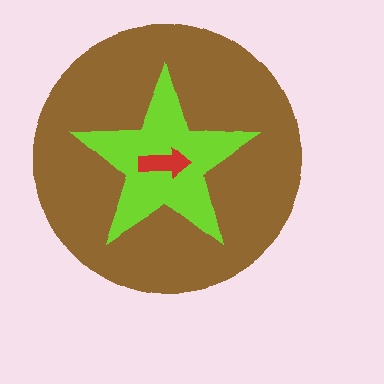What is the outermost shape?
The brown circle.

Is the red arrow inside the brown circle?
Yes.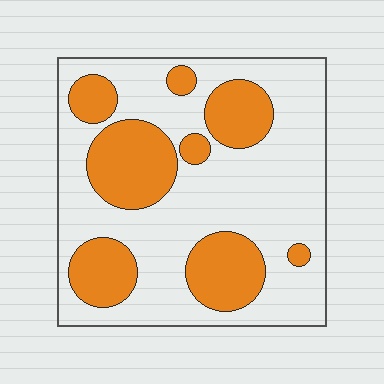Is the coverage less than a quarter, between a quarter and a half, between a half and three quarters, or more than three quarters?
Between a quarter and a half.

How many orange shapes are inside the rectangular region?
8.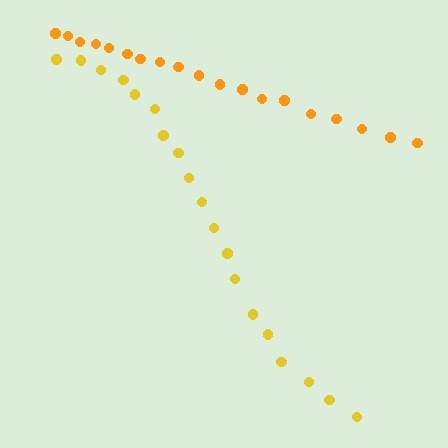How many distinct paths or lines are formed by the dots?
There are 2 distinct paths.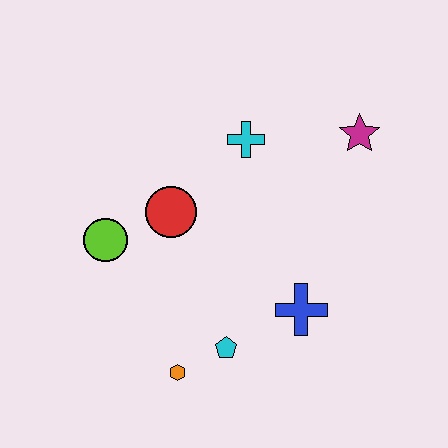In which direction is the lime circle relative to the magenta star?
The lime circle is to the left of the magenta star.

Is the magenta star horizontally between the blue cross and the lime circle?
No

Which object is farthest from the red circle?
The magenta star is farthest from the red circle.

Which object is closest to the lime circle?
The red circle is closest to the lime circle.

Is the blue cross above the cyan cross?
No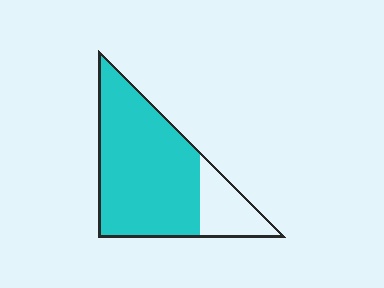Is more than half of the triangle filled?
Yes.